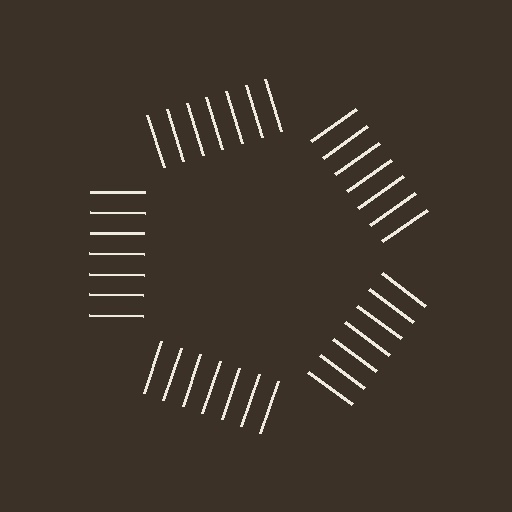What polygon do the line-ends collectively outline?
An illusory pentagon — the line segments terminate on its edges but no continuous stroke is drawn.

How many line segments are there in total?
35 — 7 along each of the 5 edges.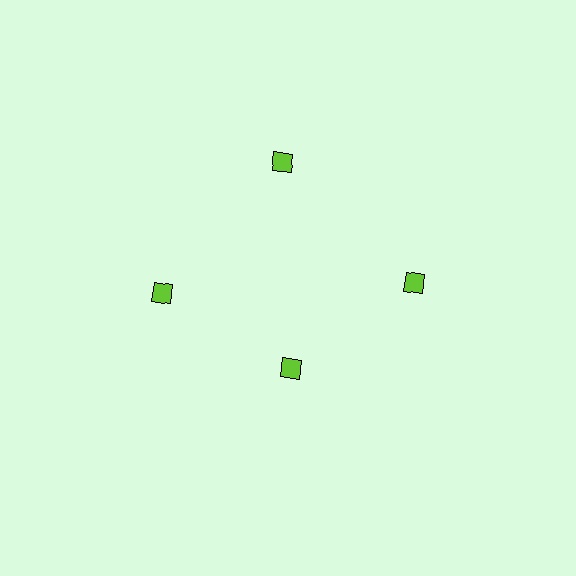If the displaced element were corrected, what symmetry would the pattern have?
It would have 4-fold rotational symmetry — the pattern would map onto itself every 90 degrees.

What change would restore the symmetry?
The symmetry would be restored by moving it outward, back onto the ring so that all 4 diamonds sit at equal angles and equal distance from the center.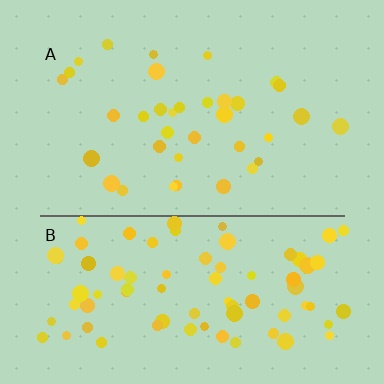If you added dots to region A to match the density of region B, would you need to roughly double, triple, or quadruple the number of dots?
Approximately double.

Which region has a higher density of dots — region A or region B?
B (the bottom).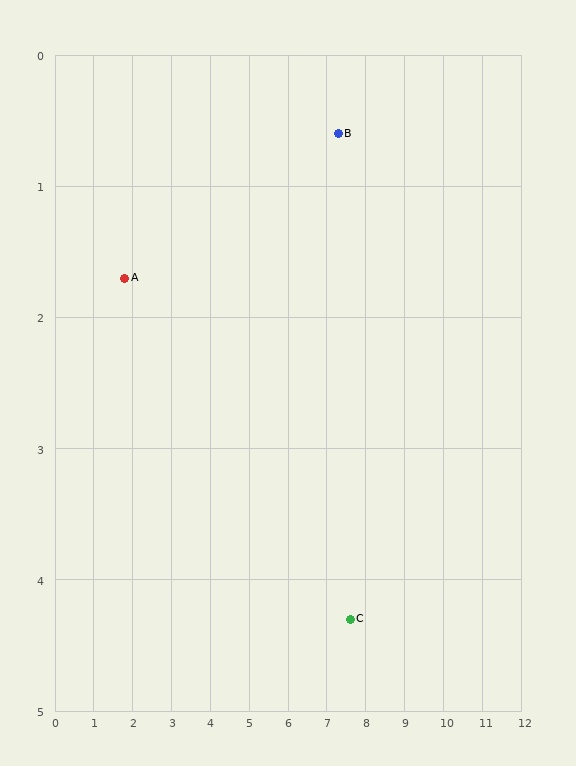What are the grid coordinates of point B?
Point B is at approximately (7.3, 0.6).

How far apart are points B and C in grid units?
Points B and C are about 3.7 grid units apart.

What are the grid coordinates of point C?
Point C is at approximately (7.6, 4.3).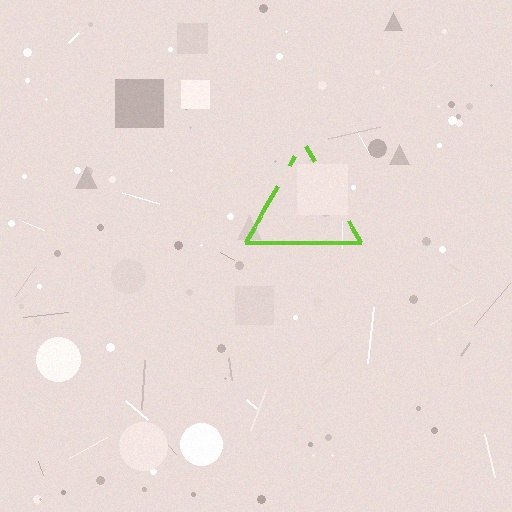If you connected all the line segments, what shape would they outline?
They would outline a triangle.